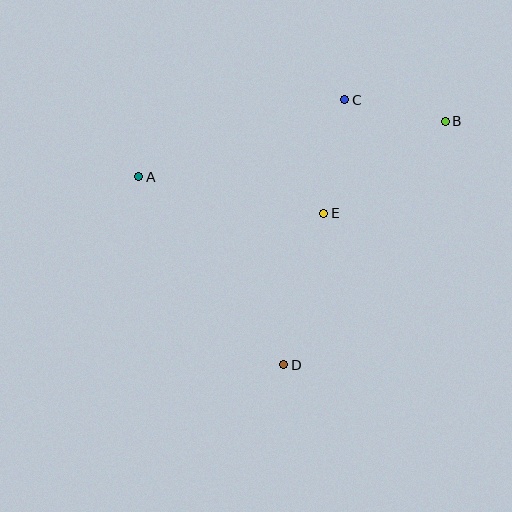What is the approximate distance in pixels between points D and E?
The distance between D and E is approximately 157 pixels.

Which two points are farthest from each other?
Points A and B are farthest from each other.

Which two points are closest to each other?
Points B and C are closest to each other.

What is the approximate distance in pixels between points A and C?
The distance between A and C is approximately 220 pixels.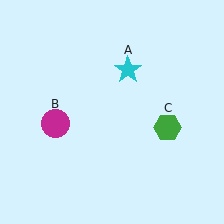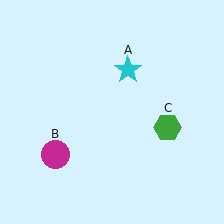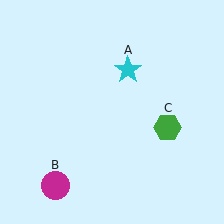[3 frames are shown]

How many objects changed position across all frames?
1 object changed position: magenta circle (object B).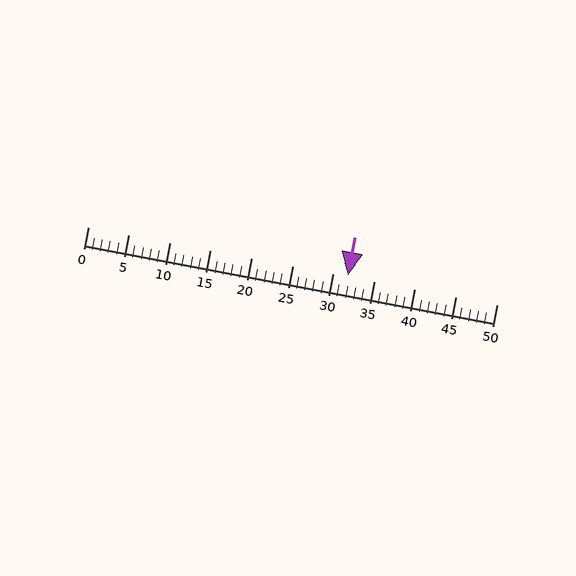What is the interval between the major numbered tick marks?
The major tick marks are spaced 5 units apart.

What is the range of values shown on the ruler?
The ruler shows values from 0 to 50.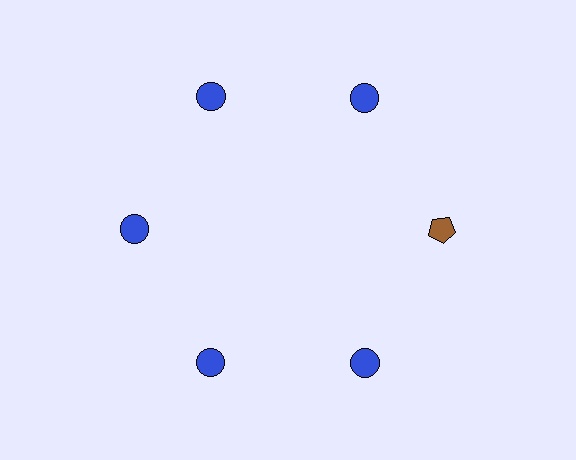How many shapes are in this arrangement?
There are 6 shapes arranged in a ring pattern.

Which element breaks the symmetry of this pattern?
The brown pentagon at roughly the 3 o'clock position breaks the symmetry. All other shapes are blue circles.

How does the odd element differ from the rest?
It differs in both color (brown instead of blue) and shape (pentagon instead of circle).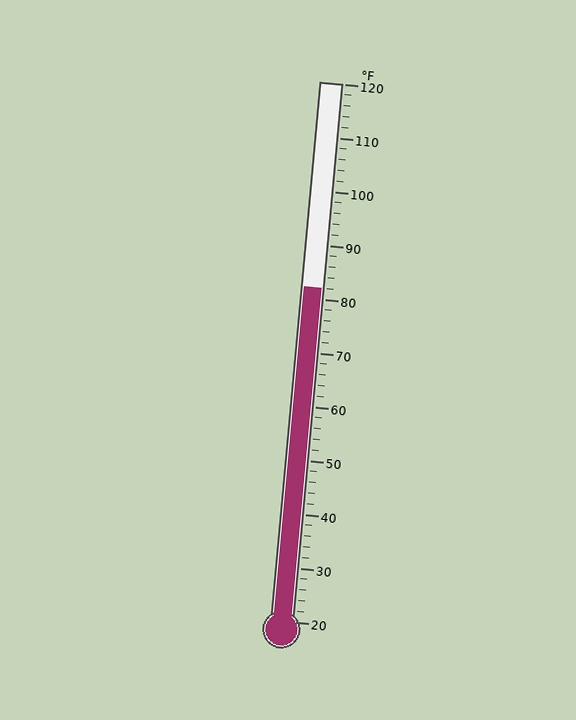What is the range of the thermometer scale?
The thermometer scale ranges from 20°F to 120°F.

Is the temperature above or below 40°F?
The temperature is above 40°F.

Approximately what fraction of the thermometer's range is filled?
The thermometer is filled to approximately 60% of its range.